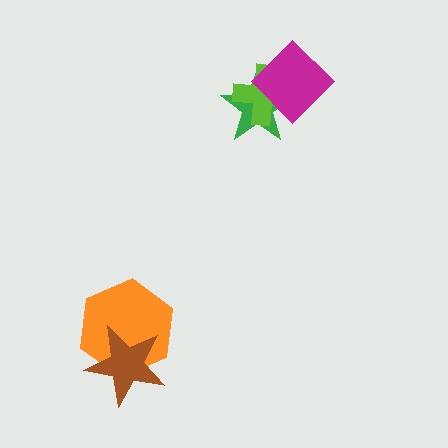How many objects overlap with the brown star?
1 object overlaps with the brown star.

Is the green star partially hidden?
Yes, it is partially covered by another shape.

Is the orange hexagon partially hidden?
Yes, it is partially covered by another shape.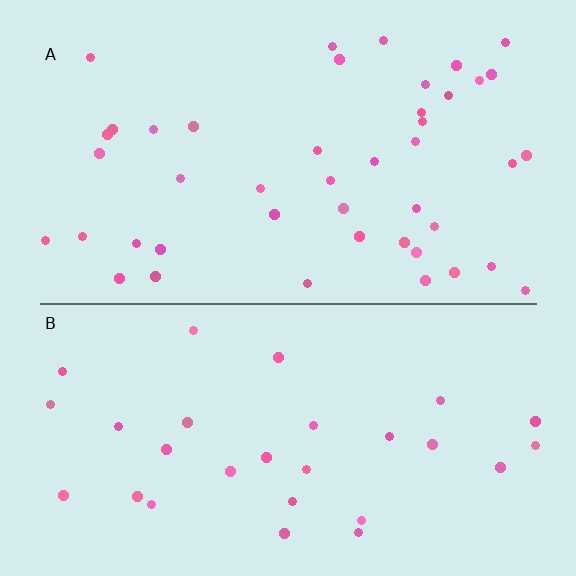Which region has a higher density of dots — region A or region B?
A (the top).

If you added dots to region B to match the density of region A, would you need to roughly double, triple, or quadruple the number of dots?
Approximately double.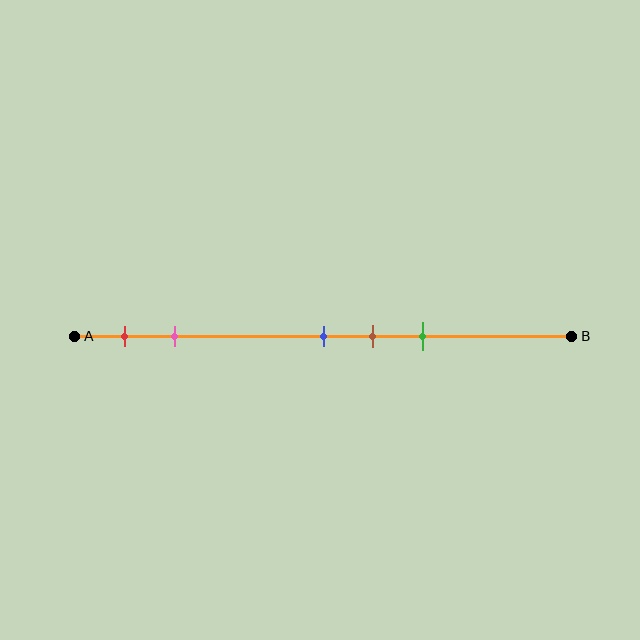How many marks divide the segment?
There are 5 marks dividing the segment.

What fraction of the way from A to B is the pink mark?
The pink mark is approximately 20% (0.2) of the way from A to B.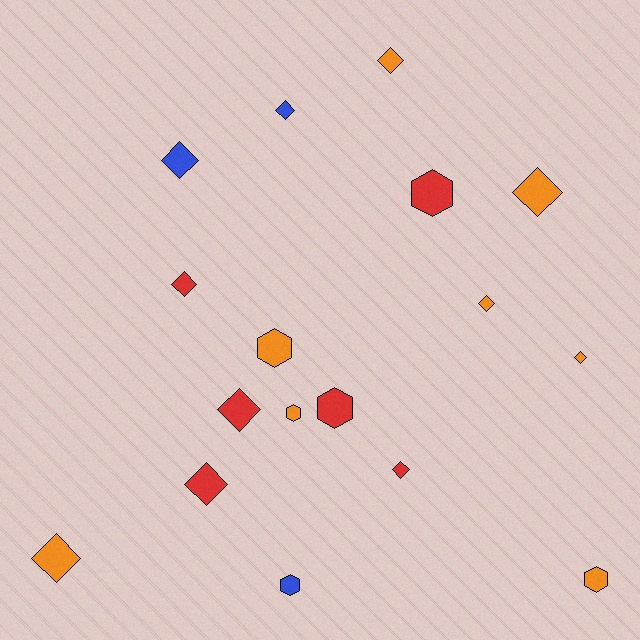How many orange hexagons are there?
There are 3 orange hexagons.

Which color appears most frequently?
Orange, with 8 objects.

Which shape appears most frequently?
Diamond, with 11 objects.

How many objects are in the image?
There are 17 objects.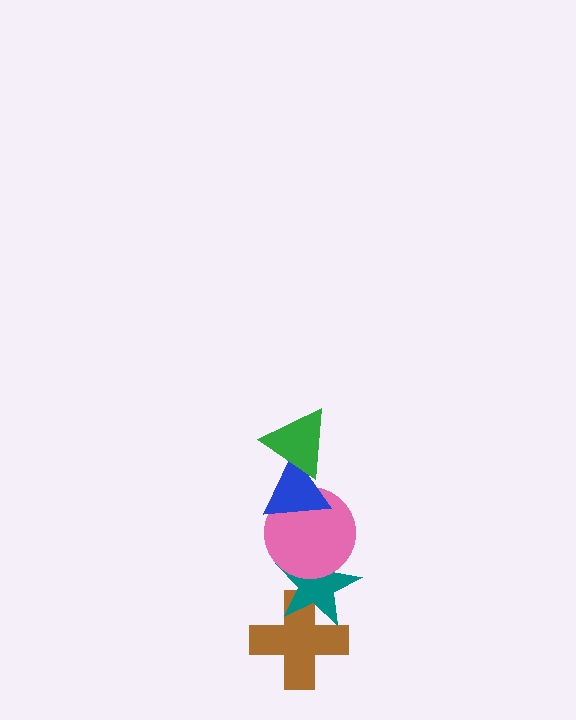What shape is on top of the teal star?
The pink circle is on top of the teal star.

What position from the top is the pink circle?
The pink circle is 3rd from the top.